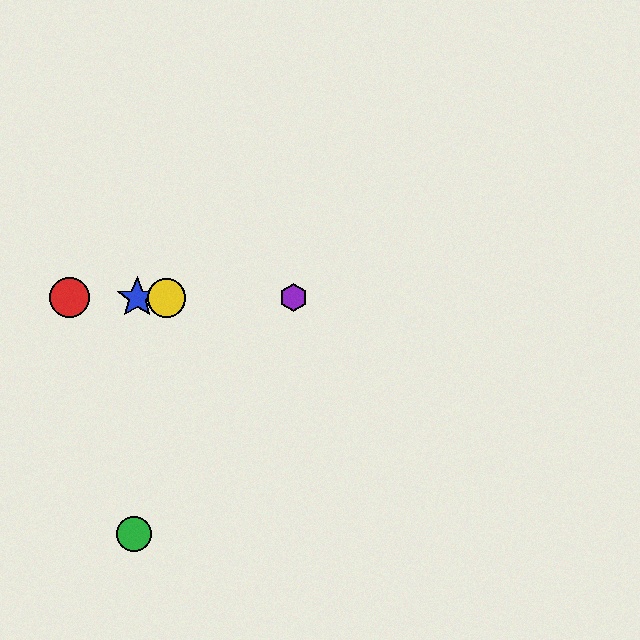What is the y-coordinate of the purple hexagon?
The purple hexagon is at y≈298.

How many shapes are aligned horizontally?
4 shapes (the red circle, the blue star, the yellow circle, the purple hexagon) are aligned horizontally.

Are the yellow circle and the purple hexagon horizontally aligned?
Yes, both are at y≈298.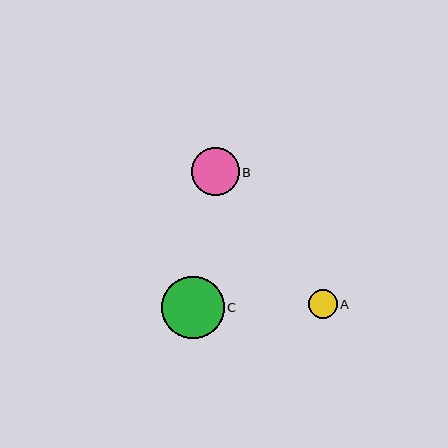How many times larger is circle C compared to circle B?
Circle C is approximately 1.3 times the size of circle B.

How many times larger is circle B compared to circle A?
Circle B is approximately 1.7 times the size of circle A.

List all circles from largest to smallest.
From largest to smallest: C, B, A.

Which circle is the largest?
Circle C is the largest with a size of approximately 62 pixels.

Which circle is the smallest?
Circle A is the smallest with a size of approximately 29 pixels.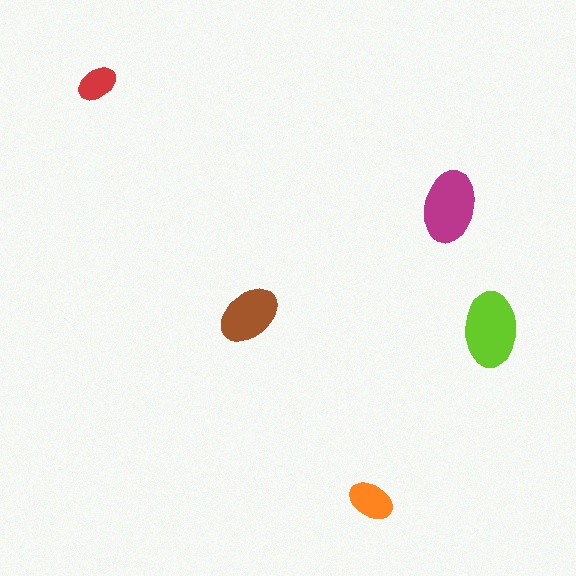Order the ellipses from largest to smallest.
the lime one, the magenta one, the brown one, the orange one, the red one.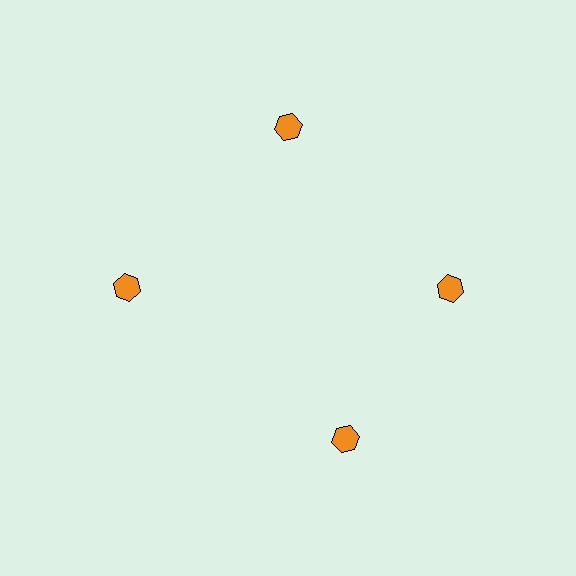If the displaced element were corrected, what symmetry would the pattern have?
It would have 4-fold rotational symmetry — the pattern would map onto itself every 90 degrees.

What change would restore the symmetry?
The symmetry would be restored by rotating it back into even spacing with its neighbors so that all 4 hexagons sit at equal angles and equal distance from the center.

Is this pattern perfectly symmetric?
No. The 4 orange hexagons are arranged in a ring, but one element near the 6 o'clock position is rotated out of alignment along the ring, breaking the 4-fold rotational symmetry.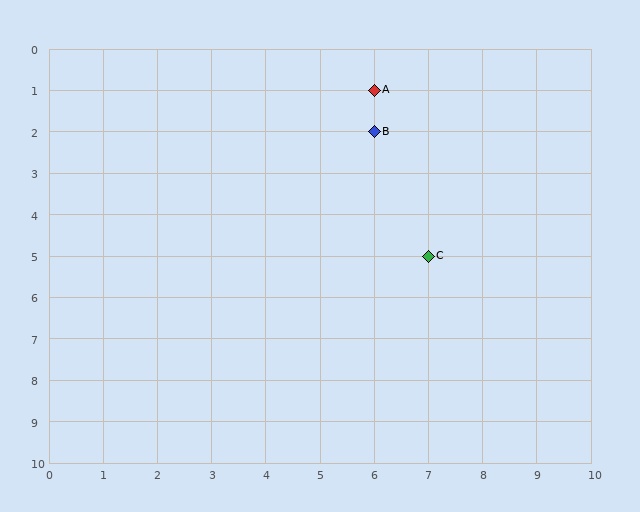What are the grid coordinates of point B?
Point B is at grid coordinates (6, 2).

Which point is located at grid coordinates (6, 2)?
Point B is at (6, 2).